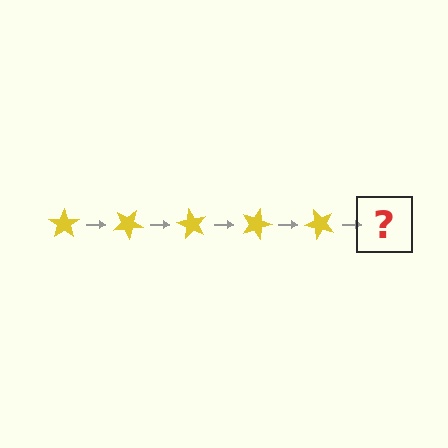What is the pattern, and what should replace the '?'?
The pattern is that the star rotates 30 degrees each step. The '?' should be a yellow star rotated 150 degrees.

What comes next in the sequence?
The next element should be a yellow star rotated 150 degrees.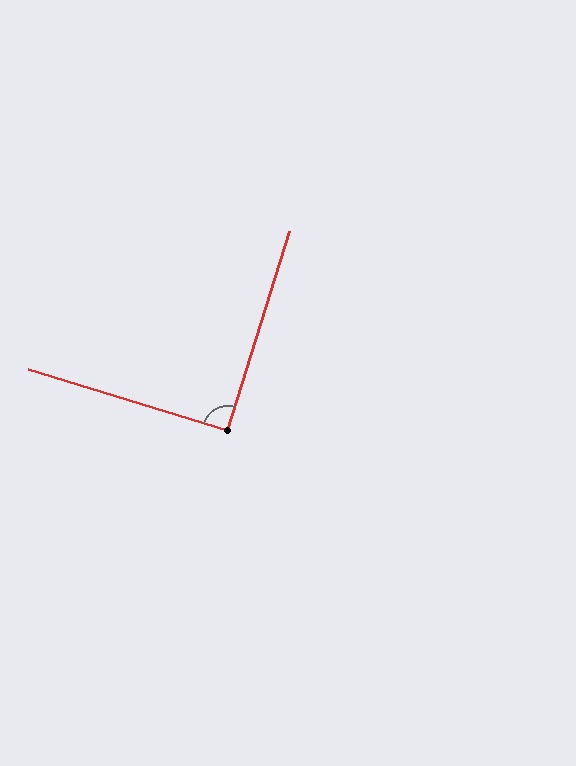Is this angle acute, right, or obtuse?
It is approximately a right angle.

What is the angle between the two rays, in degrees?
Approximately 90 degrees.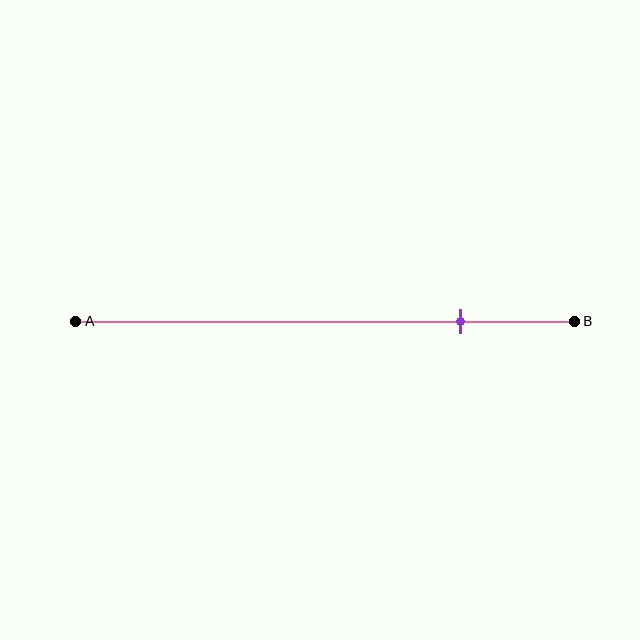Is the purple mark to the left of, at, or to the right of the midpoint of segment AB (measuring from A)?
The purple mark is to the right of the midpoint of segment AB.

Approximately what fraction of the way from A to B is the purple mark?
The purple mark is approximately 75% of the way from A to B.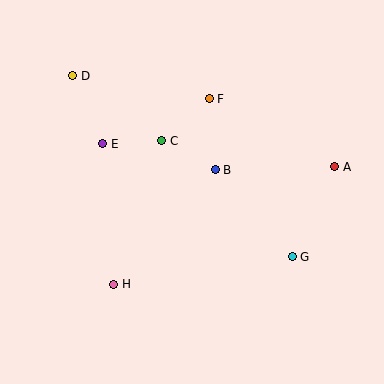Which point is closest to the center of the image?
Point B at (215, 170) is closest to the center.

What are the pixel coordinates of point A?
Point A is at (335, 167).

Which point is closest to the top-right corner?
Point A is closest to the top-right corner.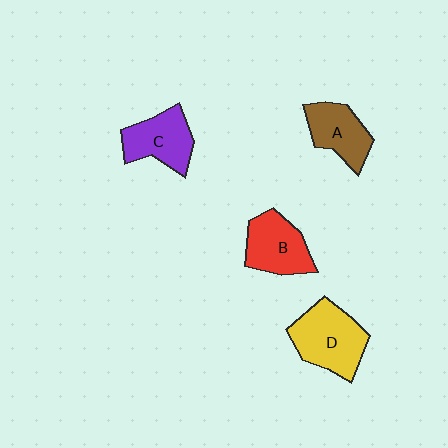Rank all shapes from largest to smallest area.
From largest to smallest: D (yellow), B (red), C (purple), A (brown).